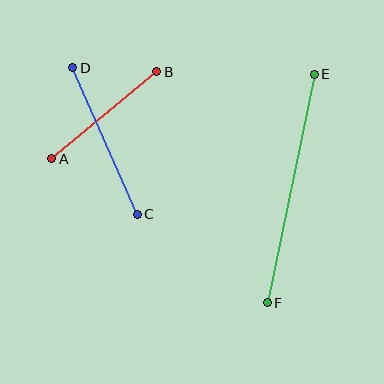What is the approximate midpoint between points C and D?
The midpoint is at approximately (105, 141) pixels.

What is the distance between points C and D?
The distance is approximately 160 pixels.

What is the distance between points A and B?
The distance is approximately 136 pixels.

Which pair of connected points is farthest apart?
Points E and F are farthest apart.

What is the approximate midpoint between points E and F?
The midpoint is at approximately (291, 188) pixels.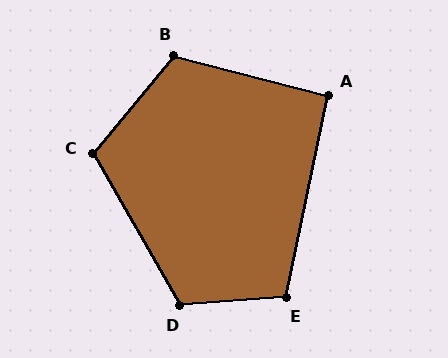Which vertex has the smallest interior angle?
A, at approximately 93 degrees.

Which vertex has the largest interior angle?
D, at approximately 116 degrees.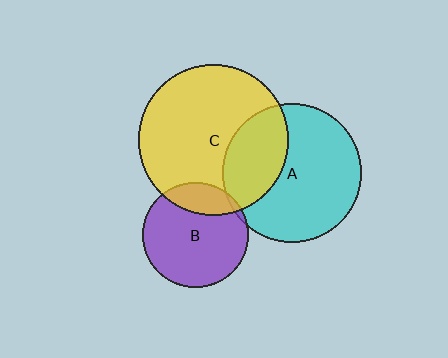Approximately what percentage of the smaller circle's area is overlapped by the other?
Approximately 20%.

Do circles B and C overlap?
Yes.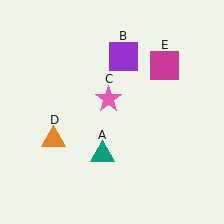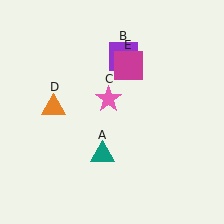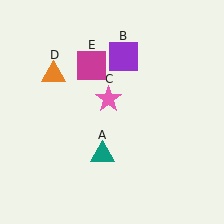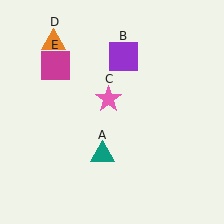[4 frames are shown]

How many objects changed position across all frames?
2 objects changed position: orange triangle (object D), magenta square (object E).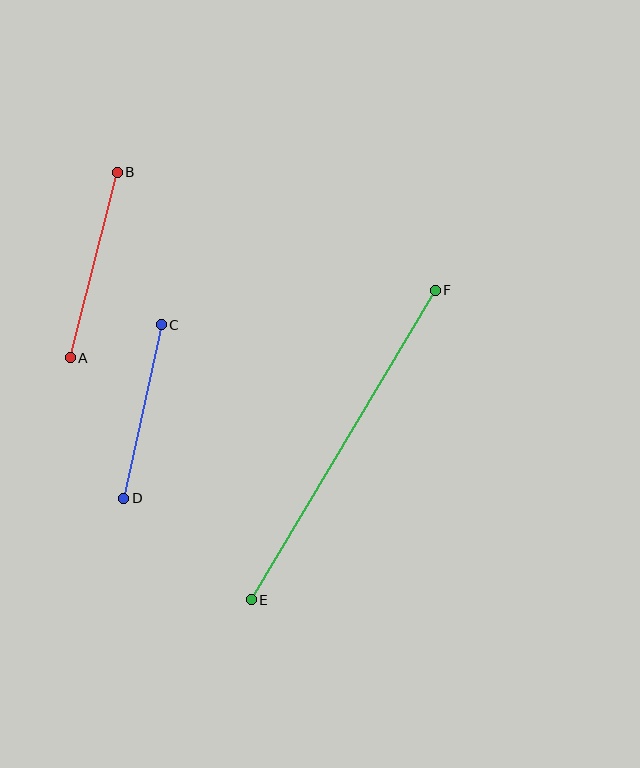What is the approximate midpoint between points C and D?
The midpoint is at approximately (143, 411) pixels.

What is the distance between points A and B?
The distance is approximately 191 pixels.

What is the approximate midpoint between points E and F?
The midpoint is at approximately (343, 445) pixels.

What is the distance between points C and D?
The distance is approximately 178 pixels.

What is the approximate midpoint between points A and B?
The midpoint is at approximately (94, 265) pixels.